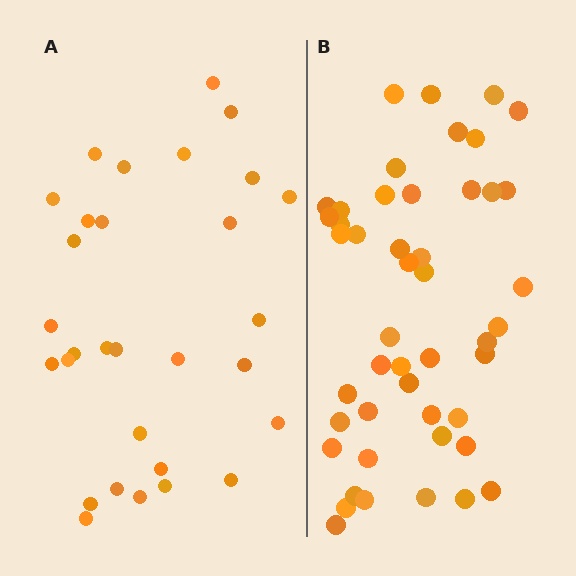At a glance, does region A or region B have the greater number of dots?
Region B (the right region) has more dots.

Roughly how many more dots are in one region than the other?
Region B has approximately 15 more dots than region A.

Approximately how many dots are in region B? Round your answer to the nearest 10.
About 50 dots. (The exact count is 47, which rounds to 50.)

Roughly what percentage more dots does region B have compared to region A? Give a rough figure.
About 55% more.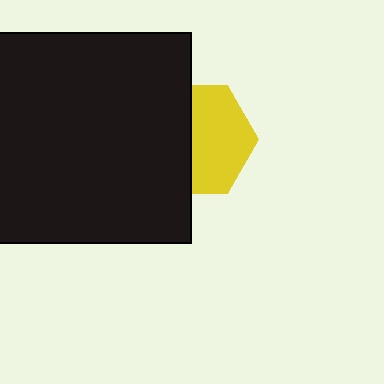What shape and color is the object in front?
The object in front is a black square.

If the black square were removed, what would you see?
You would see the complete yellow hexagon.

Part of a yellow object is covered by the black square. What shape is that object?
It is a hexagon.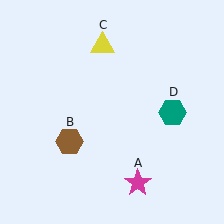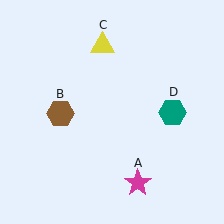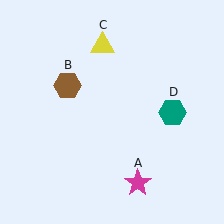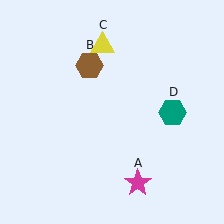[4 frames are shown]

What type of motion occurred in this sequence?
The brown hexagon (object B) rotated clockwise around the center of the scene.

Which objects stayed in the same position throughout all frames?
Magenta star (object A) and yellow triangle (object C) and teal hexagon (object D) remained stationary.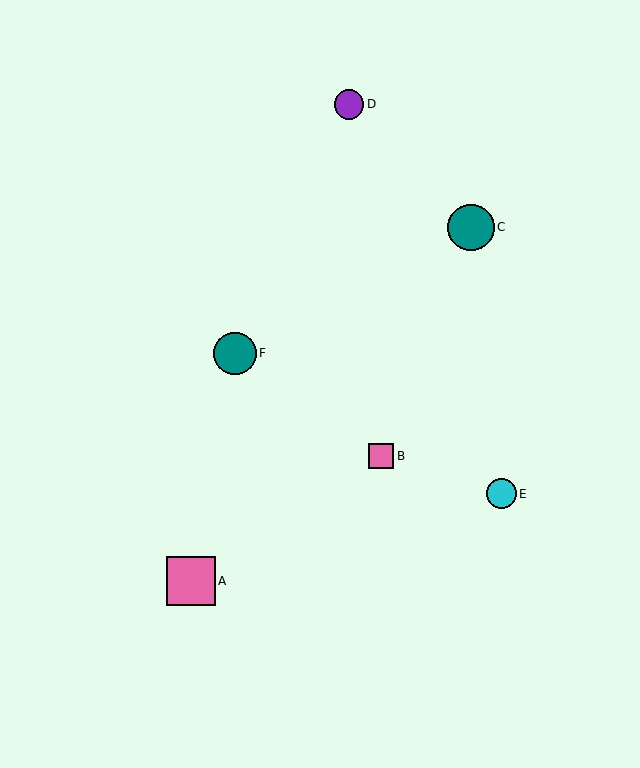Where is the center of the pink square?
The center of the pink square is at (191, 581).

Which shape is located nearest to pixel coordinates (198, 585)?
The pink square (labeled A) at (191, 581) is nearest to that location.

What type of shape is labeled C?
Shape C is a teal circle.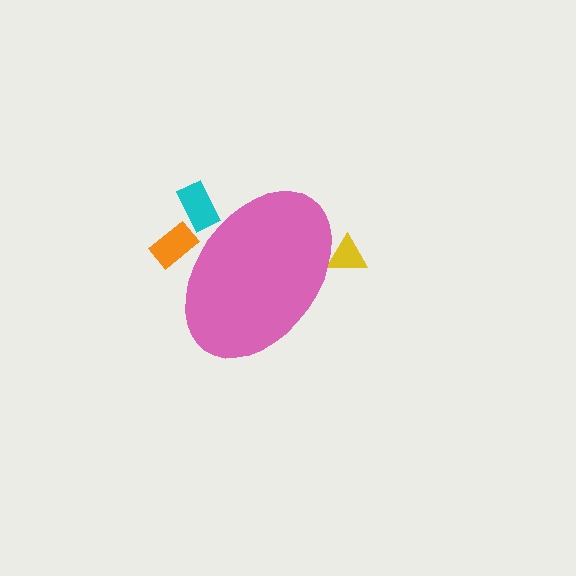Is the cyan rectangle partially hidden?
Yes, the cyan rectangle is partially hidden behind the pink ellipse.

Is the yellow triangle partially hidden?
Yes, the yellow triangle is partially hidden behind the pink ellipse.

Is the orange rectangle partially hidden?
Yes, the orange rectangle is partially hidden behind the pink ellipse.